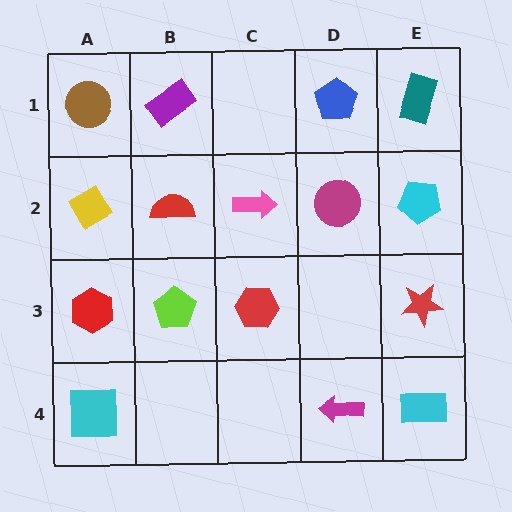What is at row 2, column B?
A red semicircle.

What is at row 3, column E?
A red star.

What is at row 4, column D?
A magenta arrow.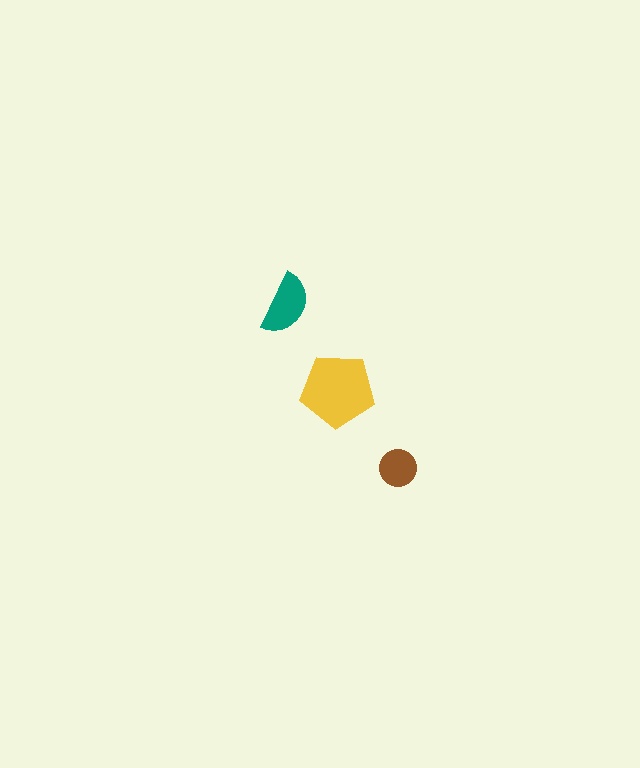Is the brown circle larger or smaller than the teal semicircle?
Smaller.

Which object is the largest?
The yellow pentagon.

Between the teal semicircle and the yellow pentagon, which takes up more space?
The yellow pentagon.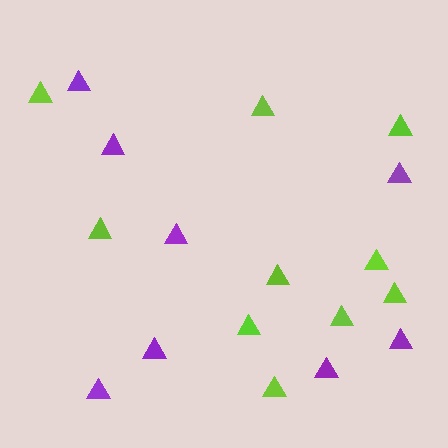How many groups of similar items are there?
There are 2 groups: one group of lime triangles (10) and one group of purple triangles (8).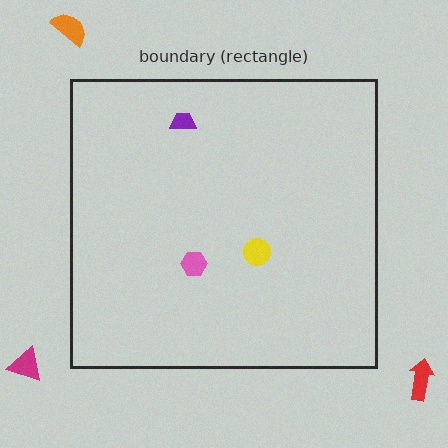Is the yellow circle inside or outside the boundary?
Inside.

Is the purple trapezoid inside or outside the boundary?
Inside.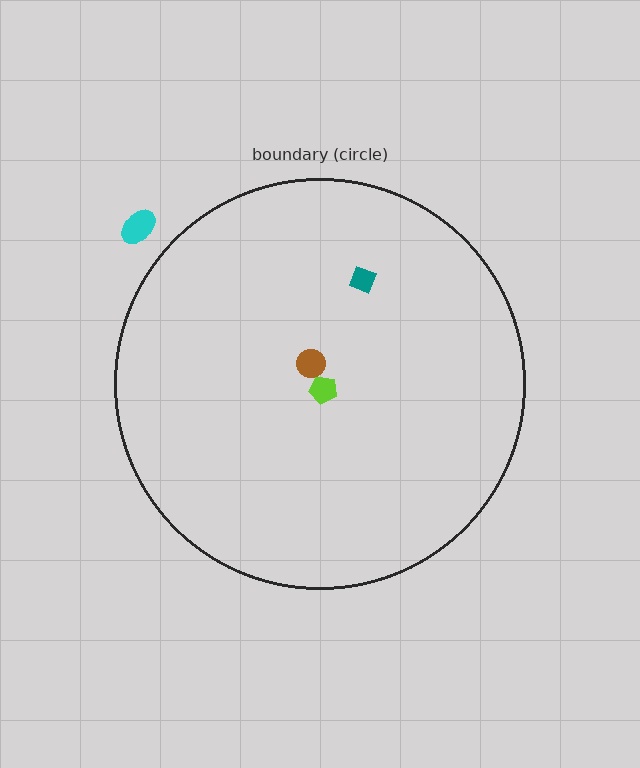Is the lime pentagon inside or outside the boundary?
Inside.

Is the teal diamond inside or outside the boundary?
Inside.